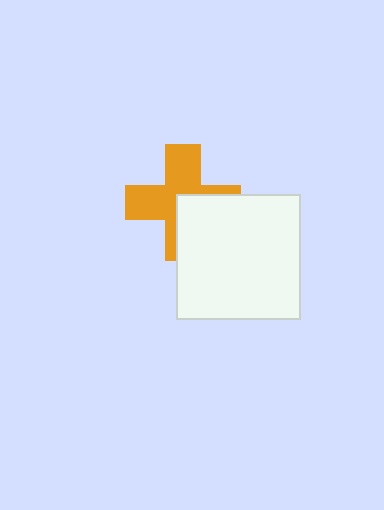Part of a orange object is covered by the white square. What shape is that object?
It is a cross.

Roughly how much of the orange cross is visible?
About half of it is visible (roughly 60%).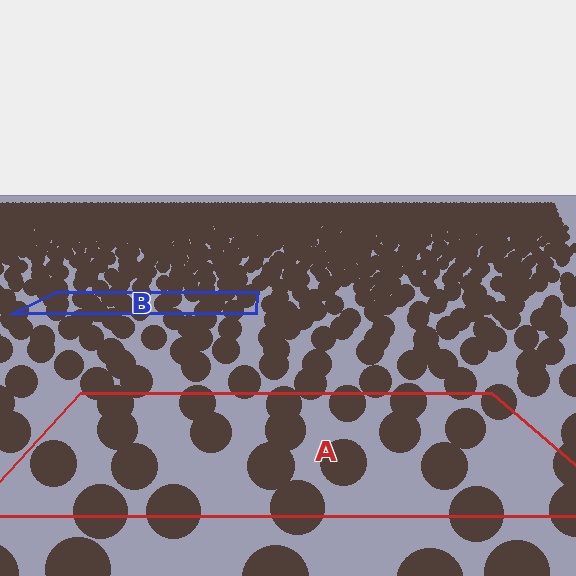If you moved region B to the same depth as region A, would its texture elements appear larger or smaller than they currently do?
They would appear larger. At a closer depth, the same texture elements are projected at a bigger on-screen size.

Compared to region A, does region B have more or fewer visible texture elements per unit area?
Region B has more texture elements per unit area — they are packed more densely because it is farther away.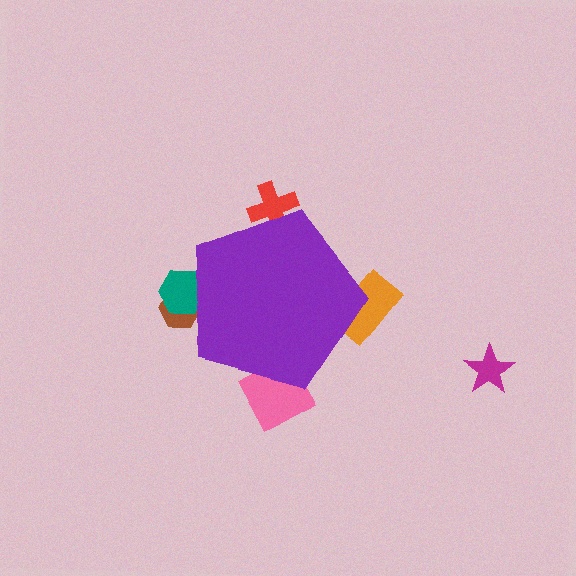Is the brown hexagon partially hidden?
Yes, the brown hexagon is partially hidden behind the purple pentagon.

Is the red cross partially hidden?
Yes, the red cross is partially hidden behind the purple pentagon.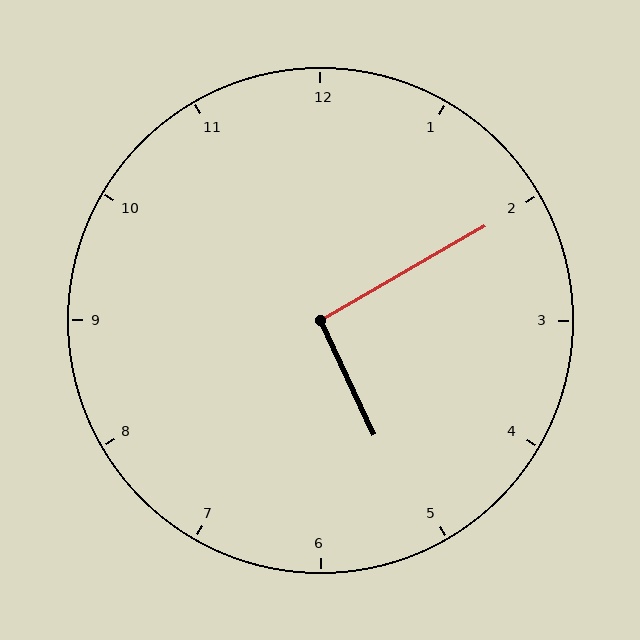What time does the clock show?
5:10.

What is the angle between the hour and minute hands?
Approximately 95 degrees.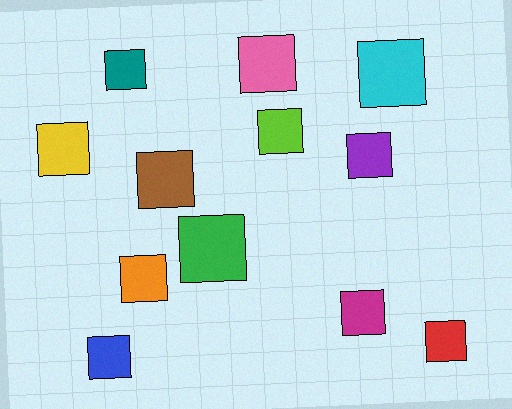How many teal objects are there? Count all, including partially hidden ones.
There is 1 teal object.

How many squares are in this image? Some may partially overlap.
There are 12 squares.